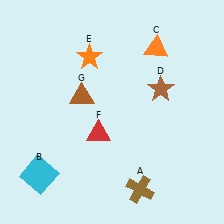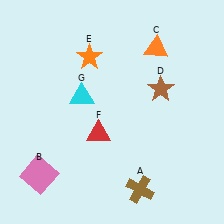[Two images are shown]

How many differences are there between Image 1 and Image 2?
There are 2 differences between the two images.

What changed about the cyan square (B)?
In Image 1, B is cyan. In Image 2, it changed to pink.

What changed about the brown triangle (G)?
In Image 1, G is brown. In Image 2, it changed to cyan.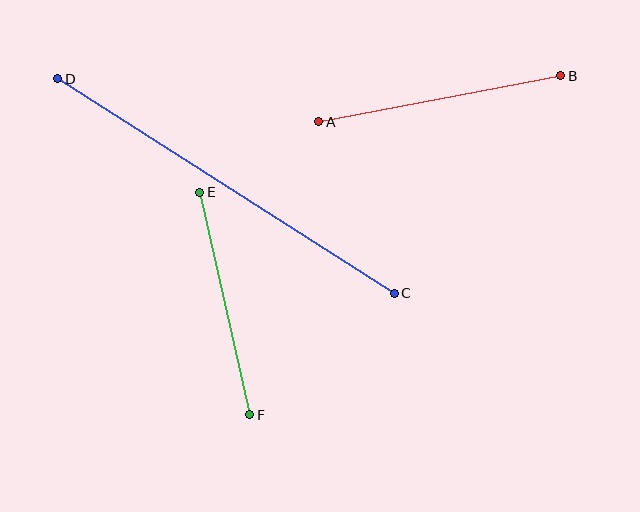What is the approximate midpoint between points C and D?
The midpoint is at approximately (226, 186) pixels.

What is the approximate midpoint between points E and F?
The midpoint is at approximately (225, 303) pixels.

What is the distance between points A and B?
The distance is approximately 246 pixels.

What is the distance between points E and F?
The distance is approximately 228 pixels.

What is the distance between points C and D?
The distance is approximately 399 pixels.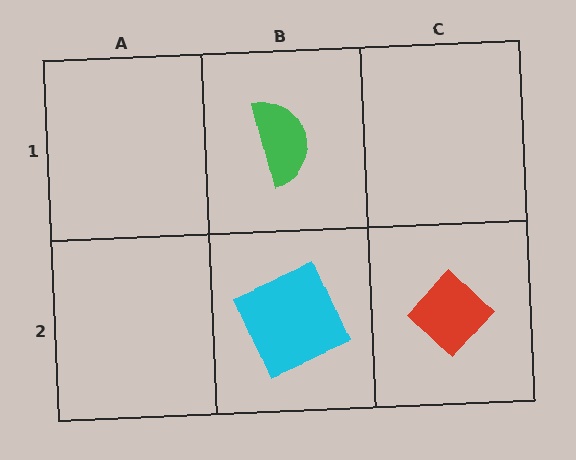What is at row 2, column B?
A cyan square.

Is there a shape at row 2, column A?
No, that cell is empty.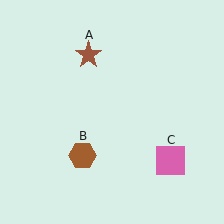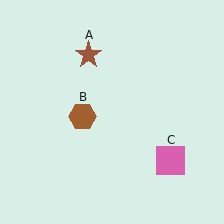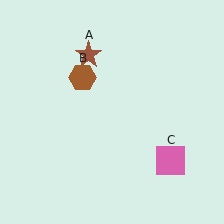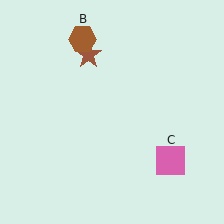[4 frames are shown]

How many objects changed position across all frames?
1 object changed position: brown hexagon (object B).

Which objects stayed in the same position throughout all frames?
Brown star (object A) and pink square (object C) remained stationary.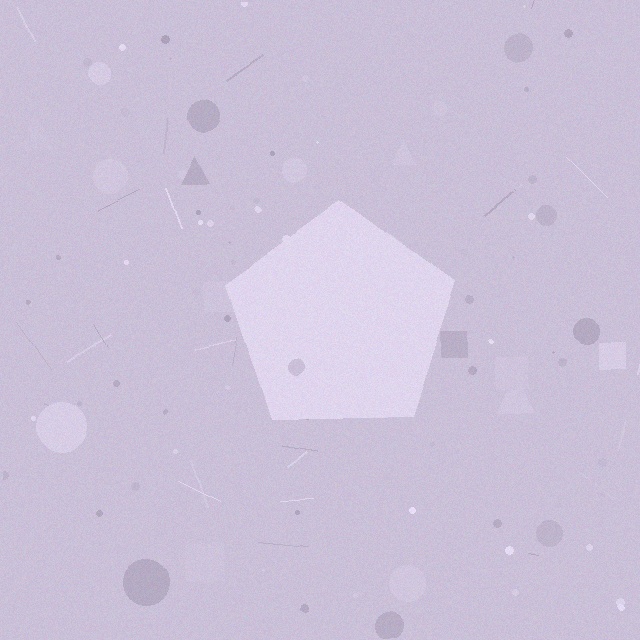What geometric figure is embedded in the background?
A pentagon is embedded in the background.